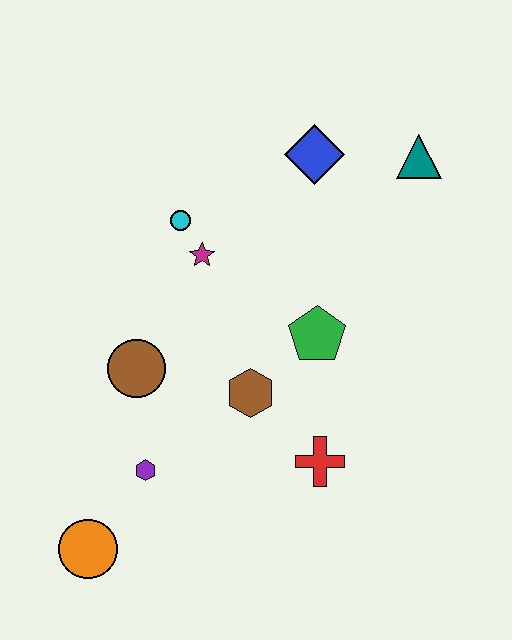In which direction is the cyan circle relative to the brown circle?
The cyan circle is above the brown circle.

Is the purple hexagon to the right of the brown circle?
Yes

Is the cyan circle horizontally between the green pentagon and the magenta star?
No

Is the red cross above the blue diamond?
No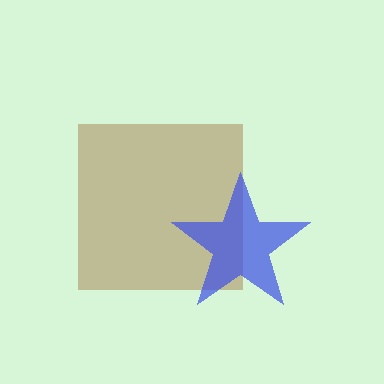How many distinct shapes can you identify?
There are 2 distinct shapes: a brown square, a blue star.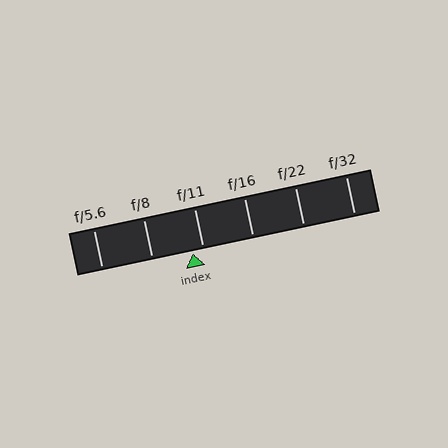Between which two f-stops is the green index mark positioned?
The index mark is between f/8 and f/11.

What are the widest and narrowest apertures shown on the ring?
The widest aperture shown is f/5.6 and the narrowest is f/32.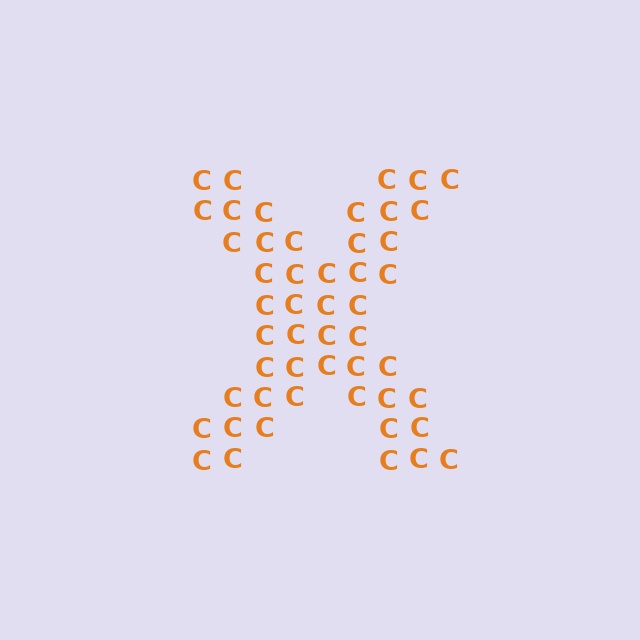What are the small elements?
The small elements are letter C's.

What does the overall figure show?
The overall figure shows the letter X.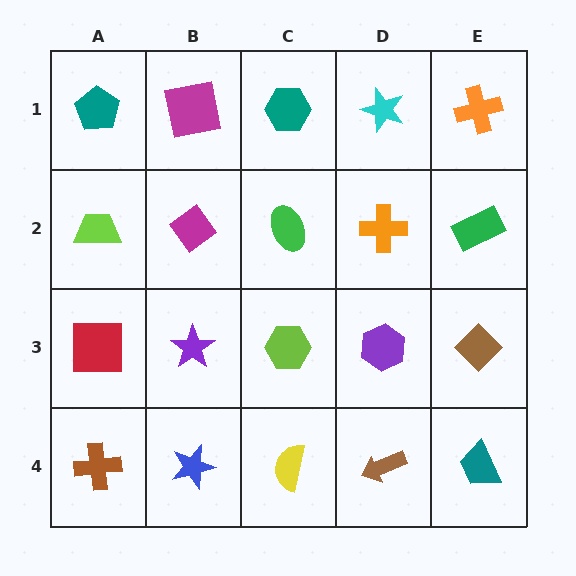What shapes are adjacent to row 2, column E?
An orange cross (row 1, column E), a brown diamond (row 3, column E), an orange cross (row 2, column D).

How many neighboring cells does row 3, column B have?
4.